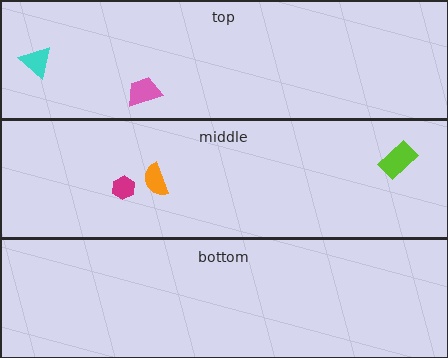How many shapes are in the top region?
2.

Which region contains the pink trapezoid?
The top region.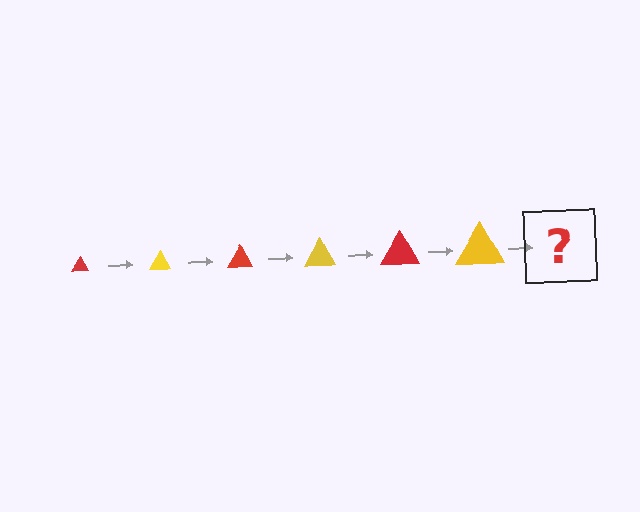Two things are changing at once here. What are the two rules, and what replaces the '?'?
The two rules are that the triangle grows larger each step and the color cycles through red and yellow. The '?' should be a red triangle, larger than the previous one.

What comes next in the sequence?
The next element should be a red triangle, larger than the previous one.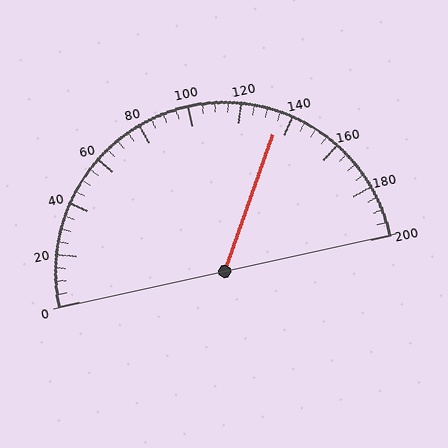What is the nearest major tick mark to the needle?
The nearest major tick mark is 140.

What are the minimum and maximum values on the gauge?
The gauge ranges from 0 to 200.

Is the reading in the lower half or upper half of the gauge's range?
The reading is in the upper half of the range (0 to 200).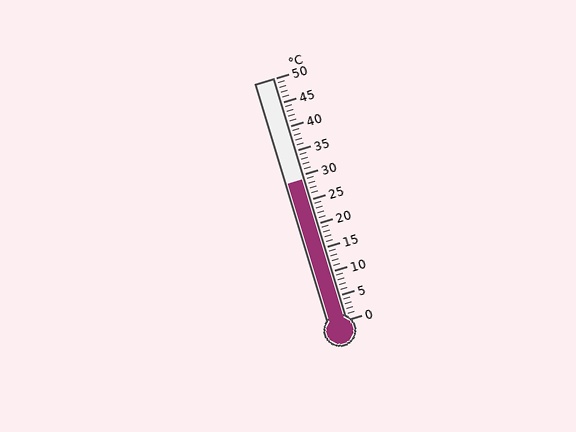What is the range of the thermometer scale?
The thermometer scale ranges from 0°C to 50°C.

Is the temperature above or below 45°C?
The temperature is below 45°C.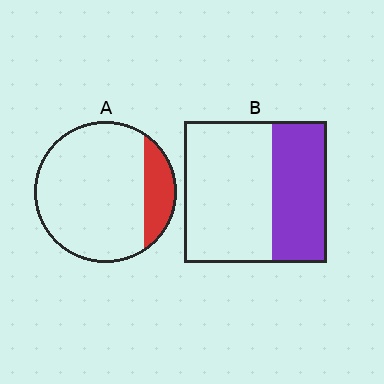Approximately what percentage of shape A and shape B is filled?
A is approximately 15% and B is approximately 40%.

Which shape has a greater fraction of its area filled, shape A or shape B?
Shape B.